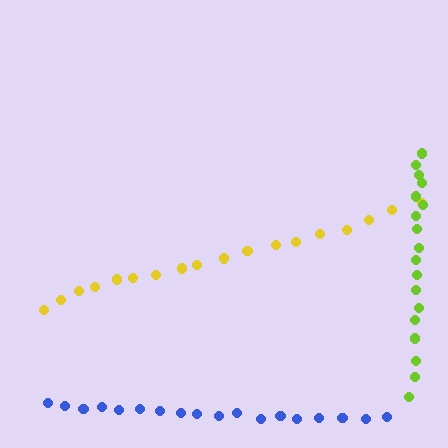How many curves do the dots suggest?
There are 3 distinct paths.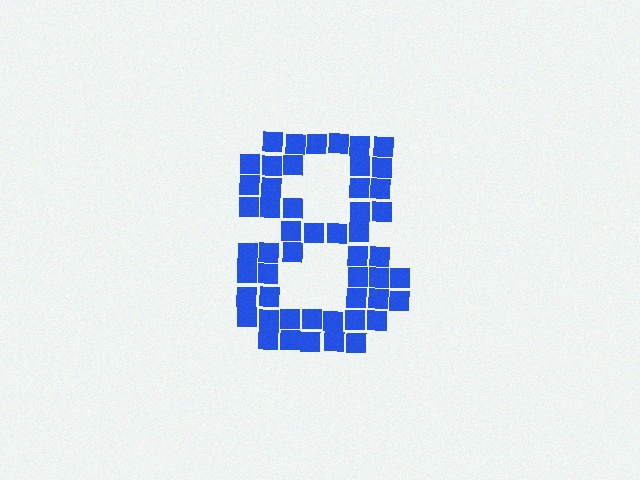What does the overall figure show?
The overall figure shows the digit 8.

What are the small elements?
The small elements are squares.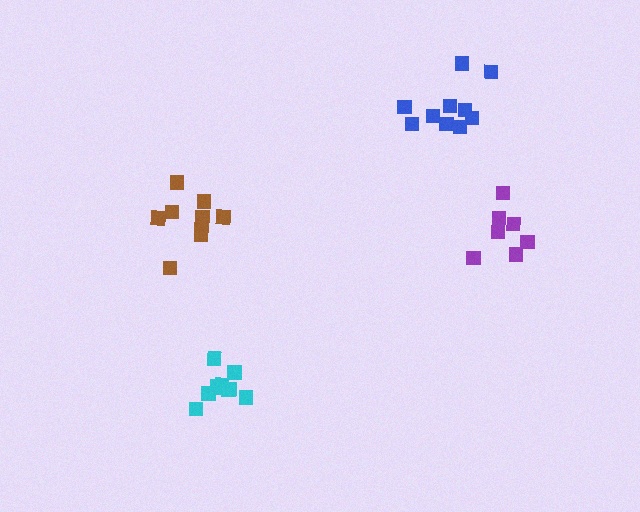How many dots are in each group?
Group 1: 10 dots, Group 2: 7 dots, Group 3: 9 dots, Group 4: 10 dots (36 total).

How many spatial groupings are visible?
There are 4 spatial groupings.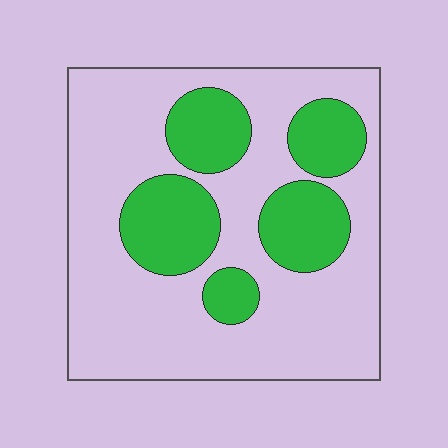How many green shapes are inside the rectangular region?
5.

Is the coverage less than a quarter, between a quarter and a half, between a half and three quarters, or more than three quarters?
Between a quarter and a half.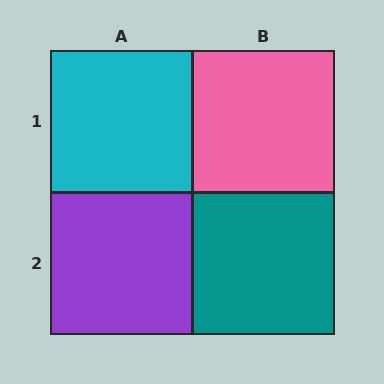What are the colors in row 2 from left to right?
Purple, teal.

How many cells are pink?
1 cell is pink.